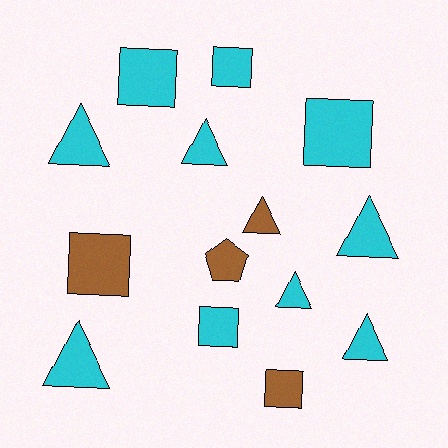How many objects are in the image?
There are 14 objects.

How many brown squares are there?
There are 2 brown squares.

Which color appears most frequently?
Cyan, with 10 objects.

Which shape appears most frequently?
Triangle, with 7 objects.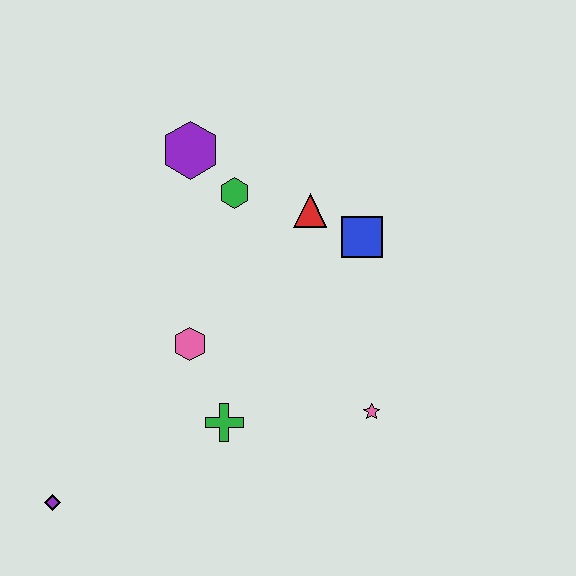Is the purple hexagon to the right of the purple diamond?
Yes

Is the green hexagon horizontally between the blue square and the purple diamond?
Yes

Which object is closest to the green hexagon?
The purple hexagon is closest to the green hexagon.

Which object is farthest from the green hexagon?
The purple diamond is farthest from the green hexagon.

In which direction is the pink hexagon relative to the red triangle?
The pink hexagon is below the red triangle.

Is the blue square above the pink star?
Yes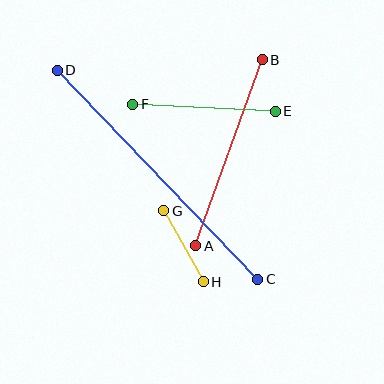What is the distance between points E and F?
The distance is approximately 143 pixels.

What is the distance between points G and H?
The distance is approximately 81 pixels.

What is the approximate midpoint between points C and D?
The midpoint is at approximately (157, 175) pixels.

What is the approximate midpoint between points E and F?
The midpoint is at approximately (204, 108) pixels.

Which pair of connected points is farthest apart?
Points C and D are farthest apart.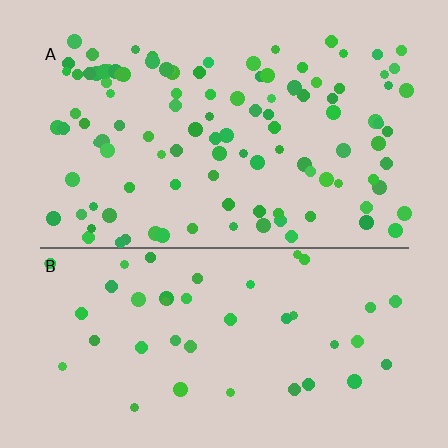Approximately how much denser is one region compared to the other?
Approximately 2.6× — region A over region B.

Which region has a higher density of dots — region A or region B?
A (the top).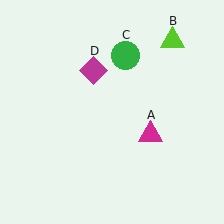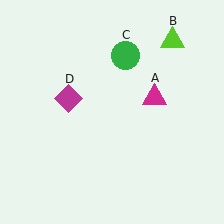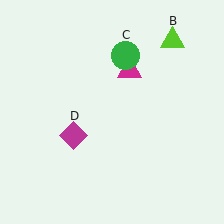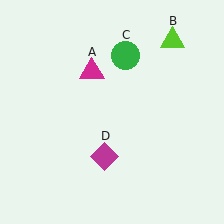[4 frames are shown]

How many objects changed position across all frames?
2 objects changed position: magenta triangle (object A), magenta diamond (object D).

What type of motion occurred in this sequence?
The magenta triangle (object A), magenta diamond (object D) rotated counterclockwise around the center of the scene.